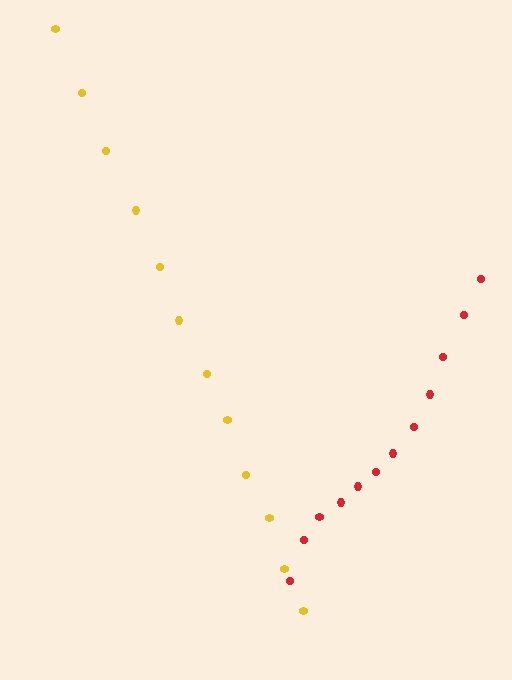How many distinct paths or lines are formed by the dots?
There are 2 distinct paths.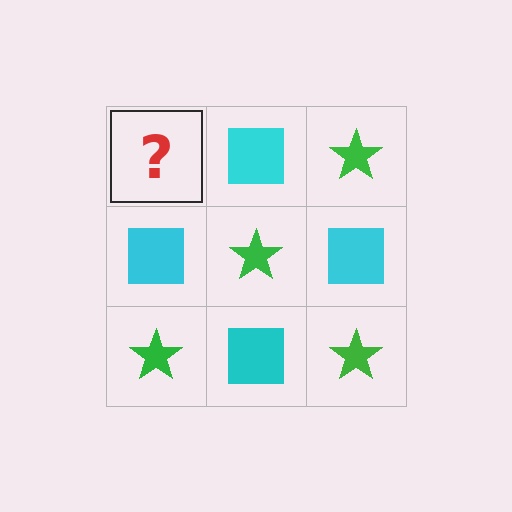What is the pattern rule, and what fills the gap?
The rule is that it alternates green star and cyan square in a checkerboard pattern. The gap should be filled with a green star.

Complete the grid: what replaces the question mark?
The question mark should be replaced with a green star.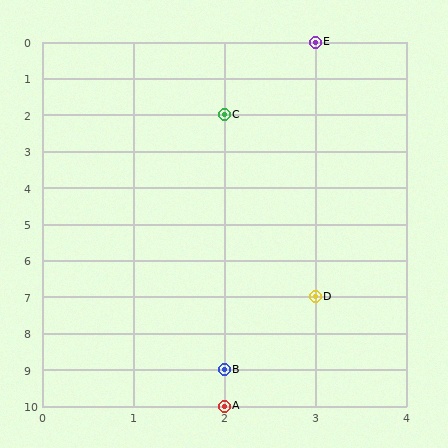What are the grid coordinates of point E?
Point E is at grid coordinates (3, 0).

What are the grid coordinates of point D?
Point D is at grid coordinates (3, 7).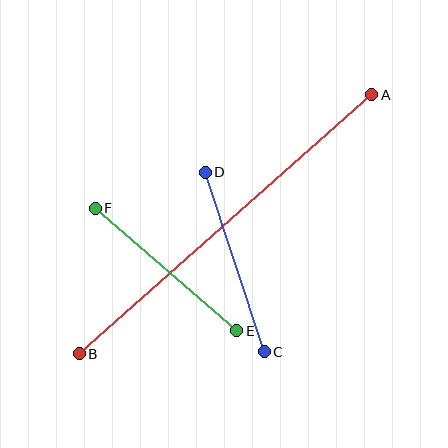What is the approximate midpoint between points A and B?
The midpoint is at approximately (225, 224) pixels.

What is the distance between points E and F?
The distance is approximately 187 pixels.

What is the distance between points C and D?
The distance is approximately 189 pixels.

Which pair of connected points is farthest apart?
Points A and B are farthest apart.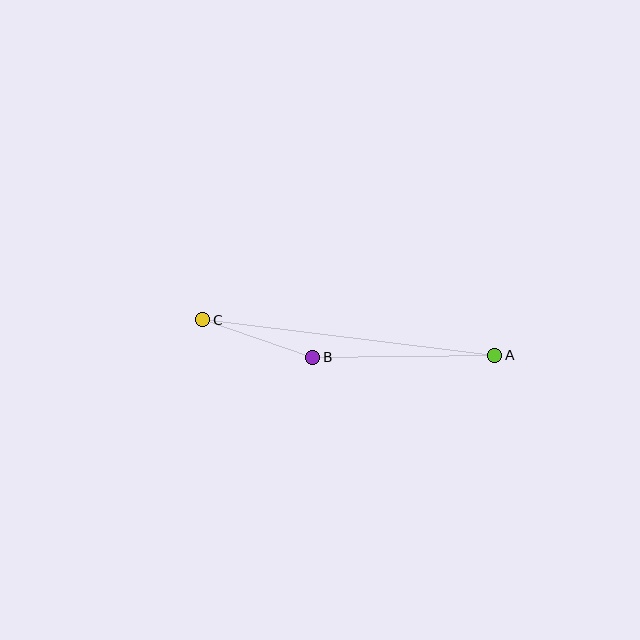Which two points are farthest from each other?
Points A and C are farthest from each other.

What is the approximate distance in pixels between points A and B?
The distance between A and B is approximately 182 pixels.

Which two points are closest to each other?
Points B and C are closest to each other.